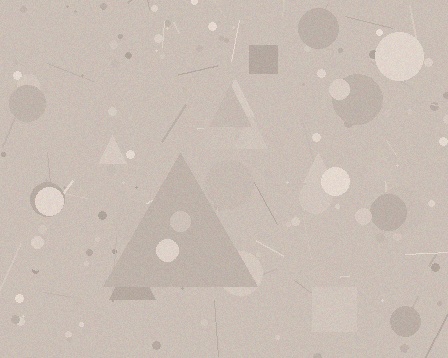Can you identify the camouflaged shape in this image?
The camouflaged shape is a triangle.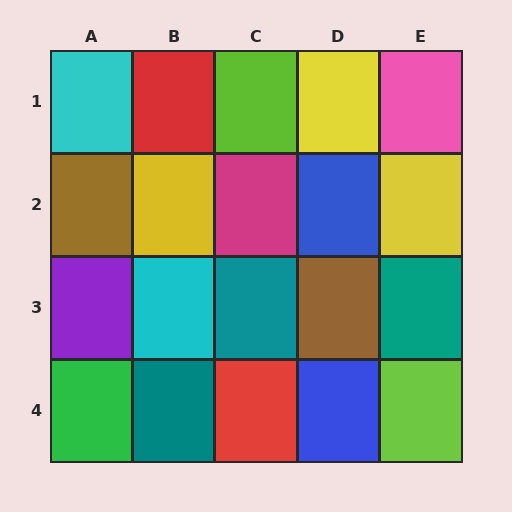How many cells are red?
2 cells are red.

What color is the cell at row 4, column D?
Blue.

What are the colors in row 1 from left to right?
Cyan, red, lime, yellow, pink.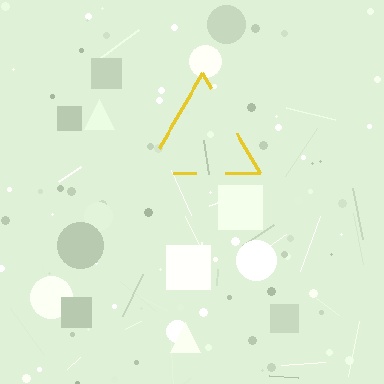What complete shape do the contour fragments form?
The contour fragments form a triangle.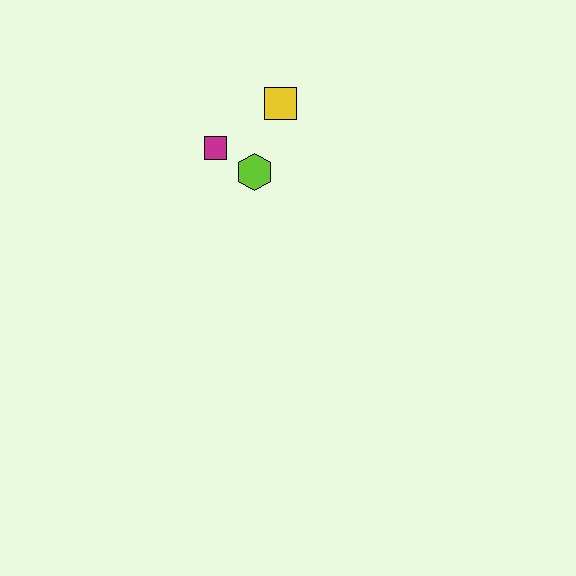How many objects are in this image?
There are 3 objects.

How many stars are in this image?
There are no stars.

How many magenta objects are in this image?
There is 1 magenta object.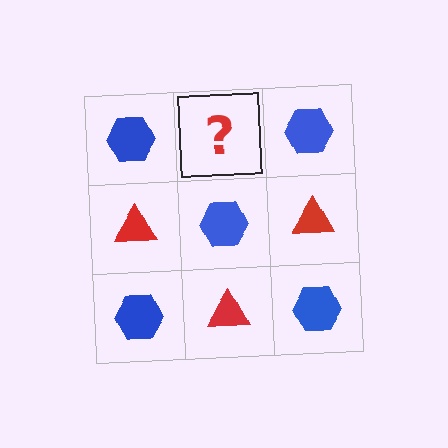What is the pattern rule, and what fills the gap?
The rule is that it alternates blue hexagon and red triangle in a checkerboard pattern. The gap should be filled with a red triangle.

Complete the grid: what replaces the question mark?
The question mark should be replaced with a red triangle.